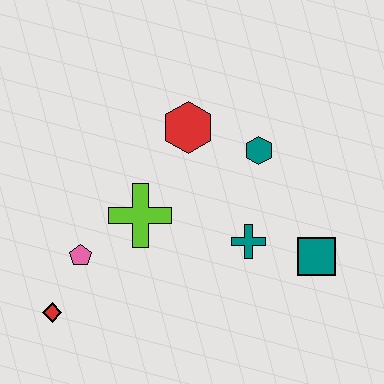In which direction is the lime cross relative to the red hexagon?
The lime cross is below the red hexagon.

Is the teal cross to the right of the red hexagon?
Yes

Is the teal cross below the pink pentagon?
No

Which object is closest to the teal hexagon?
The red hexagon is closest to the teal hexagon.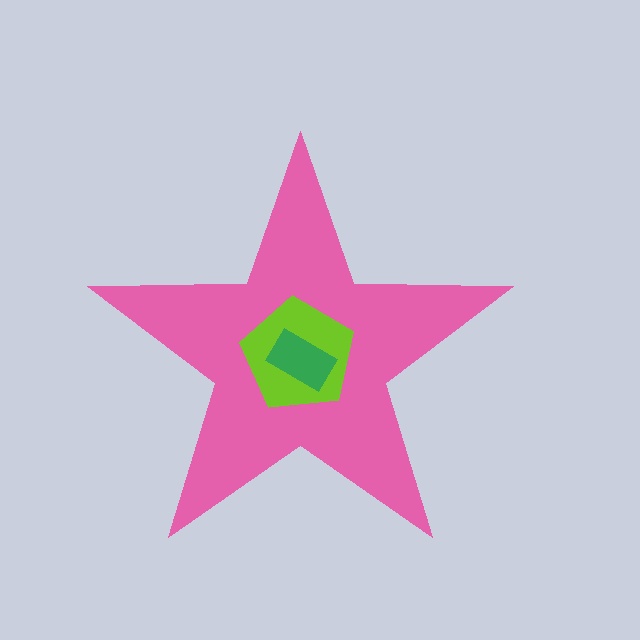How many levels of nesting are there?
3.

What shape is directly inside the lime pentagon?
The green rectangle.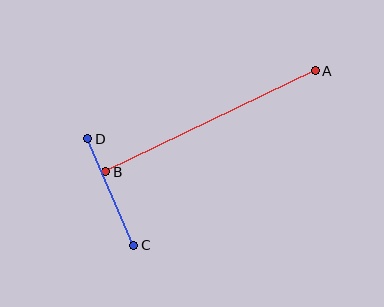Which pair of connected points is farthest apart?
Points A and B are farthest apart.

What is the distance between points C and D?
The distance is approximately 116 pixels.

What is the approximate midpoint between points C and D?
The midpoint is at approximately (111, 192) pixels.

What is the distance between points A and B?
The distance is approximately 233 pixels.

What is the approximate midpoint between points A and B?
The midpoint is at approximately (210, 121) pixels.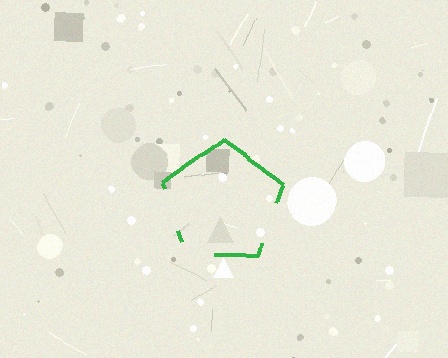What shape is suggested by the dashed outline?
The dashed outline suggests a pentagon.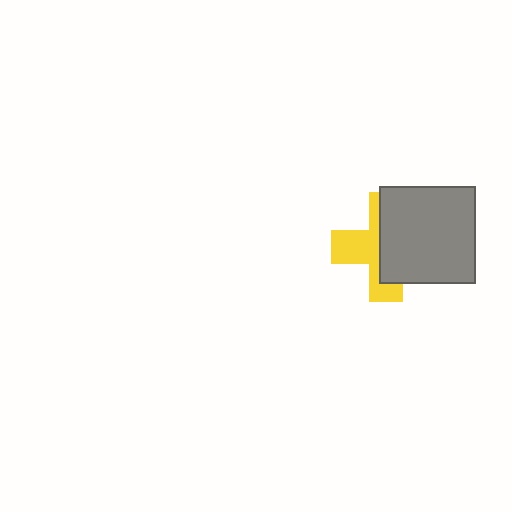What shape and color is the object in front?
The object in front is a gray square.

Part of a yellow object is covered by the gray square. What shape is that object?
It is a cross.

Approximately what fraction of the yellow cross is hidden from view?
Roughly 55% of the yellow cross is hidden behind the gray square.